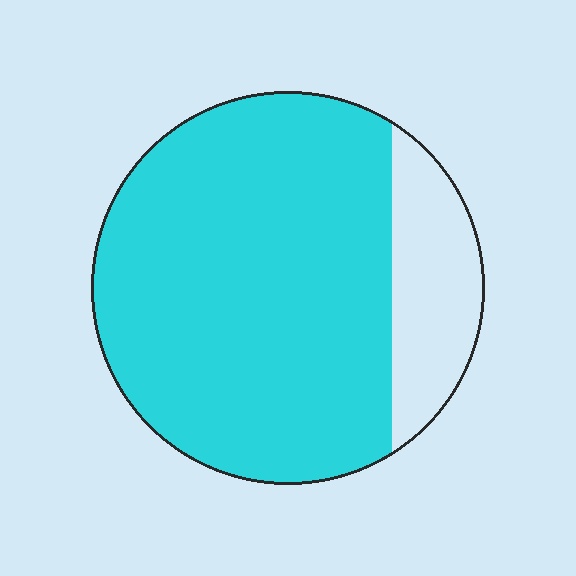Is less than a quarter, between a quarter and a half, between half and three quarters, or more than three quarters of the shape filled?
More than three quarters.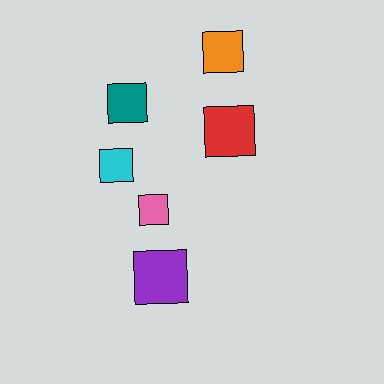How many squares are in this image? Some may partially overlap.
There are 6 squares.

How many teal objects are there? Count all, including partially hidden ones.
There is 1 teal object.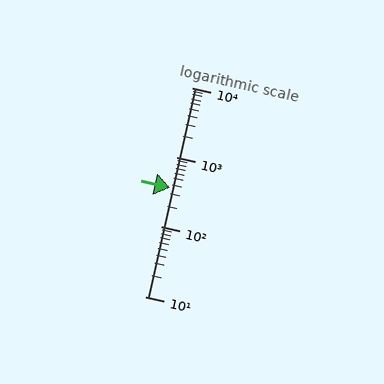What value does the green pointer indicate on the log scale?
The pointer indicates approximately 360.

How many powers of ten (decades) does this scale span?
The scale spans 3 decades, from 10 to 10000.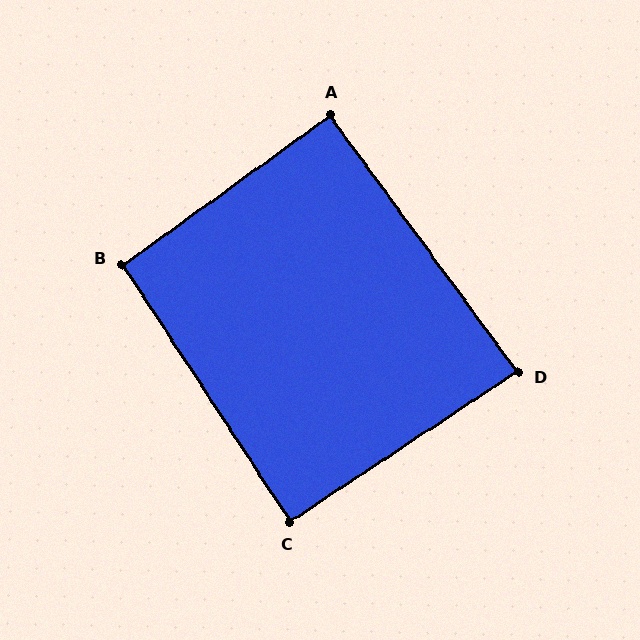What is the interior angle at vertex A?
Approximately 90 degrees (approximately right).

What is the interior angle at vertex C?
Approximately 90 degrees (approximately right).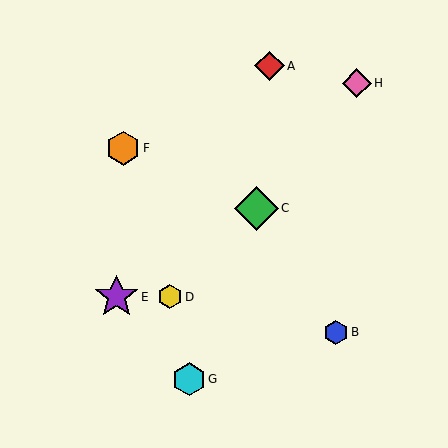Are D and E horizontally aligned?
Yes, both are at y≈297.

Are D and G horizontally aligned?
No, D is at y≈297 and G is at y≈379.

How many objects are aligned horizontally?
2 objects (D, E) are aligned horizontally.